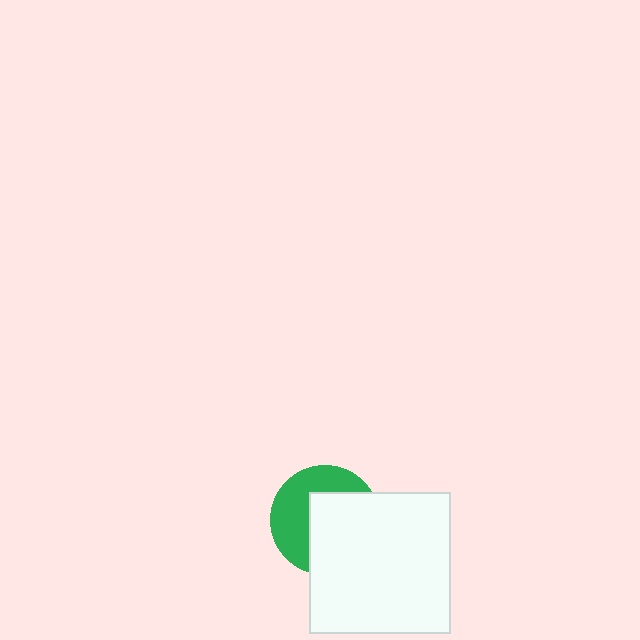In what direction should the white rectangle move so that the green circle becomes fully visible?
The white rectangle should move toward the lower-right. That is the shortest direction to clear the overlap and leave the green circle fully visible.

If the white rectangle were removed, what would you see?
You would see the complete green circle.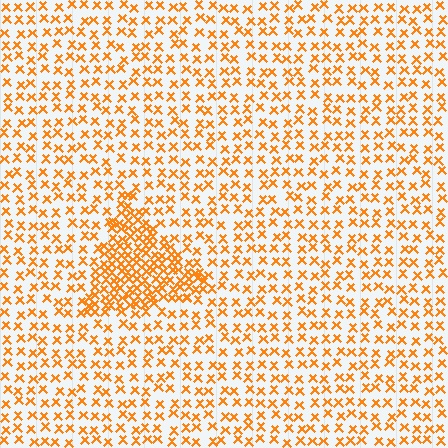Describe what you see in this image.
The image contains small orange elements arranged at two different densities. A triangle-shaped region is visible where the elements are more densely packed than the surrounding area.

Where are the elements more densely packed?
The elements are more densely packed inside the triangle boundary.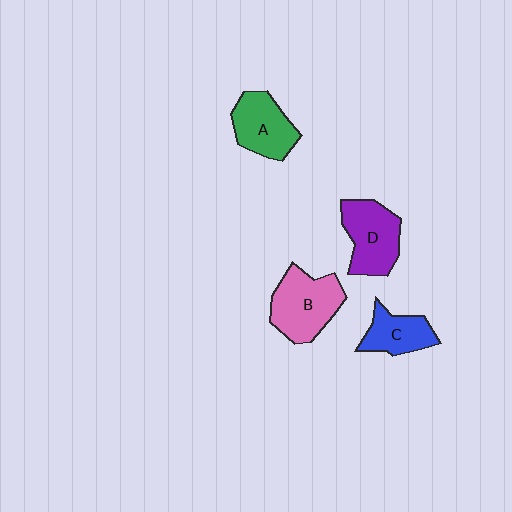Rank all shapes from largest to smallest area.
From largest to smallest: B (pink), D (purple), A (green), C (blue).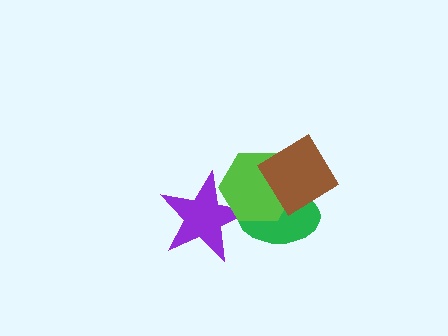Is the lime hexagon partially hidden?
Yes, it is partially covered by another shape.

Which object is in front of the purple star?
The lime hexagon is in front of the purple star.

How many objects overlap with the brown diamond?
2 objects overlap with the brown diamond.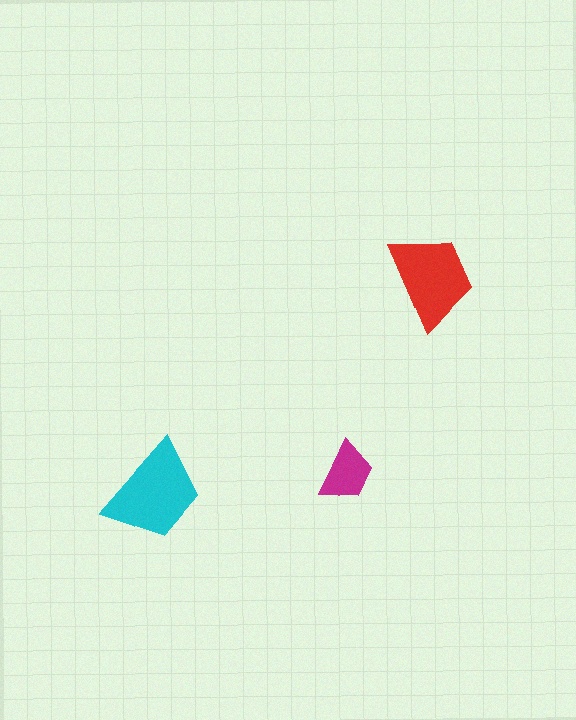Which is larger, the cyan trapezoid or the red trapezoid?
The cyan one.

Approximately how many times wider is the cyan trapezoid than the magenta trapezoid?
About 1.5 times wider.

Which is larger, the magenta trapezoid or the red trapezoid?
The red one.